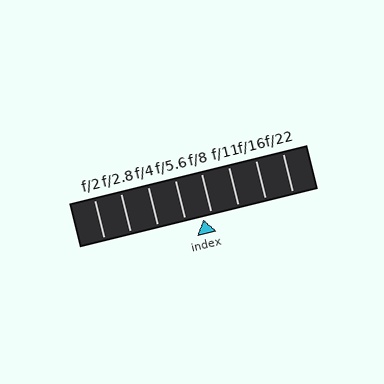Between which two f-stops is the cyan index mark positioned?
The index mark is between f/5.6 and f/8.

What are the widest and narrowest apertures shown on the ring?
The widest aperture shown is f/2 and the narrowest is f/22.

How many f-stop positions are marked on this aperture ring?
There are 8 f-stop positions marked.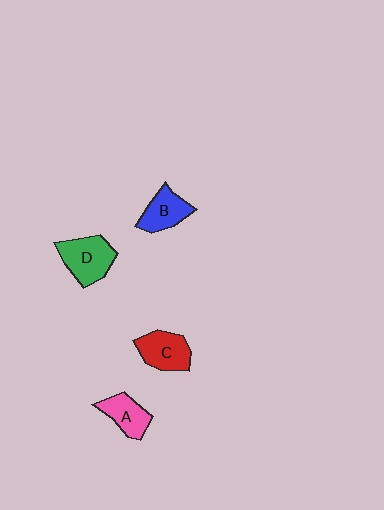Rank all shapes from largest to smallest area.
From largest to smallest: D (green), C (red), B (blue), A (pink).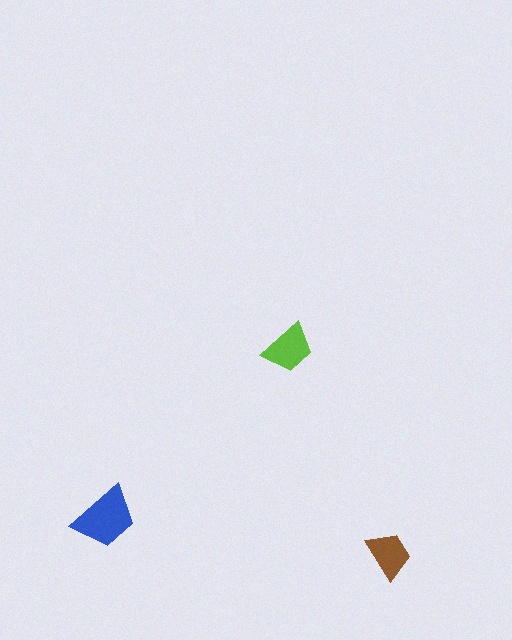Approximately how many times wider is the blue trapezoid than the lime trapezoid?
About 1.5 times wider.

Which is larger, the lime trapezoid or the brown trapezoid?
The lime one.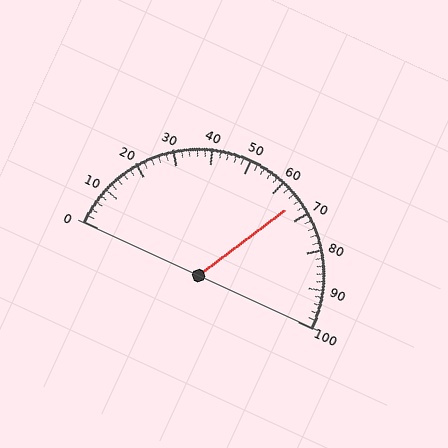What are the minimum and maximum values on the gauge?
The gauge ranges from 0 to 100.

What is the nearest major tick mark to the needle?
The nearest major tick mark is 70.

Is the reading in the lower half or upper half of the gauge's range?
The reading is in the upper half of the range (0 to 100).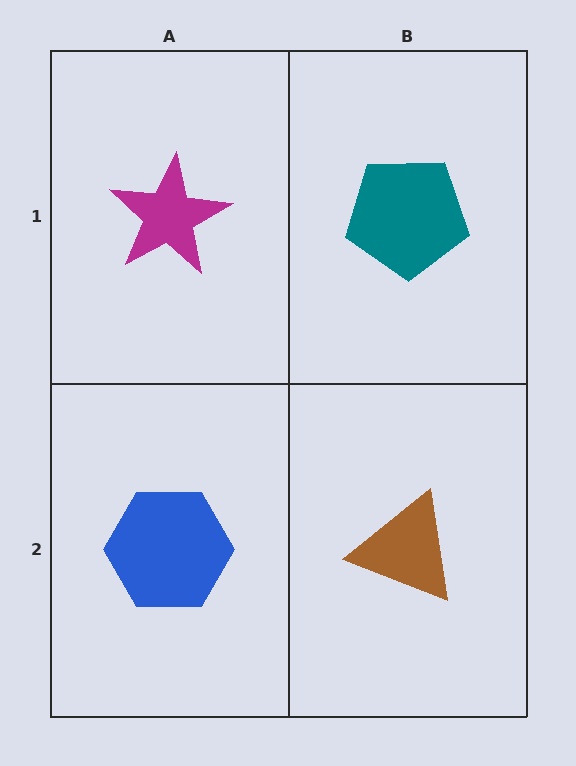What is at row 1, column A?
A magenta star.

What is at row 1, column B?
A teal pentagon.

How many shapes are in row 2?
2 shapes.